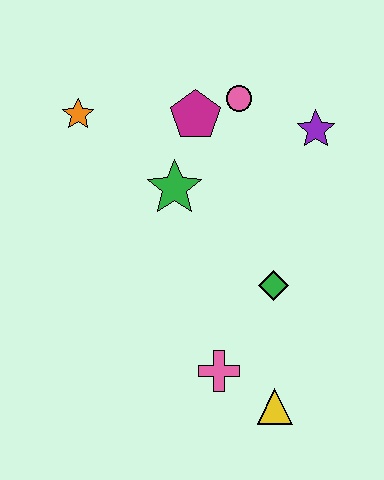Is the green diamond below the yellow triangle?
No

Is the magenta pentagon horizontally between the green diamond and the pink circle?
No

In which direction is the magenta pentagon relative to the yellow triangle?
The magenta pentagon is above the yellow triangle.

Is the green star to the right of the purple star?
No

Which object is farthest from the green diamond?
The orange star is farthest from the green diamond.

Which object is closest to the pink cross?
The yellow triangle is closest to the pink cross.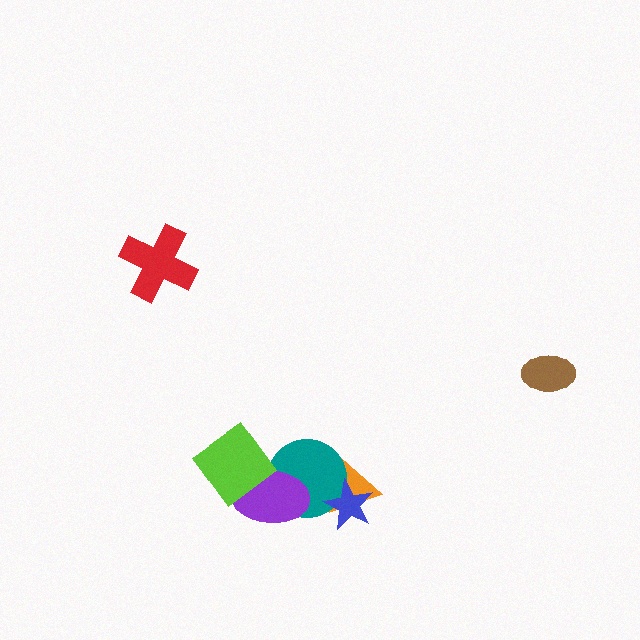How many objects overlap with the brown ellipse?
0 objects overlap with the brown ellipse.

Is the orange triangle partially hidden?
Yes, it is partially covered by another shape.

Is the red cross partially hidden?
No, no other shape covers it.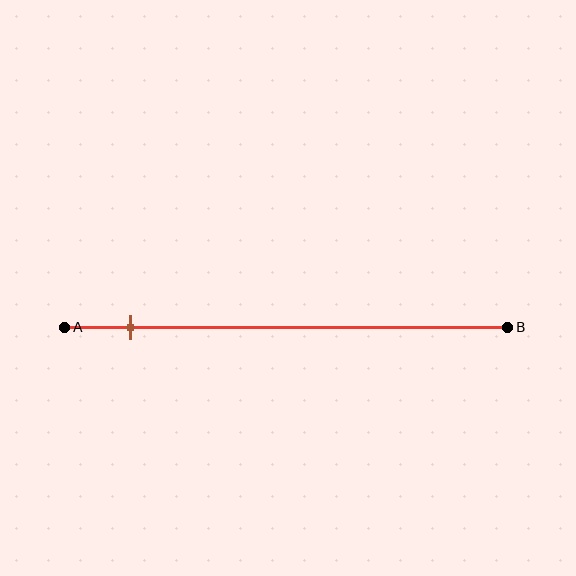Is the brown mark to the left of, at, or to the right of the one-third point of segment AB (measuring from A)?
The brown mark is to the left of the one-third point of segment AB.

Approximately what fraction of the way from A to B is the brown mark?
The brown mark is approximately 15% of the way from A to B.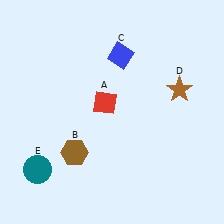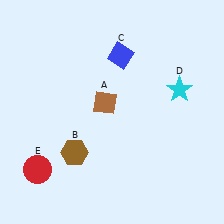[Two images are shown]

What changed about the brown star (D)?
In Image 1, D is brown. In Image 2, it changed to cyan.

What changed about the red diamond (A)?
In Image 1, A is red. In Image 2, it changed to brown.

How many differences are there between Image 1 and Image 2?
There are 3 differences between the two images.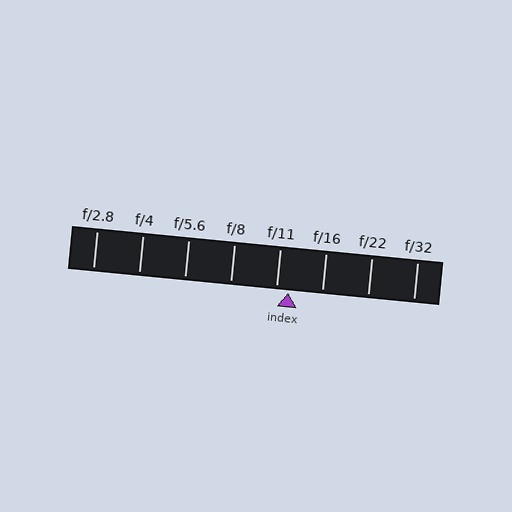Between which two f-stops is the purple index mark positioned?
The index mark is between f/11 and f/16.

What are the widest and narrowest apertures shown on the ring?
The widest aperture shown is f/2.8 and the narrowest is f/32.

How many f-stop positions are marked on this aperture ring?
There are 8 f-stop positions marked.